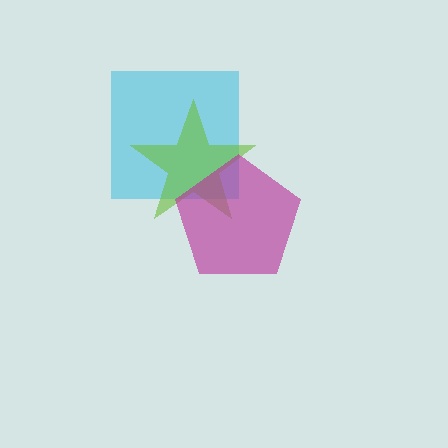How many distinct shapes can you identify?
There are 3 distinct shapes: a cyan square, a lime star, a magenta pentagon.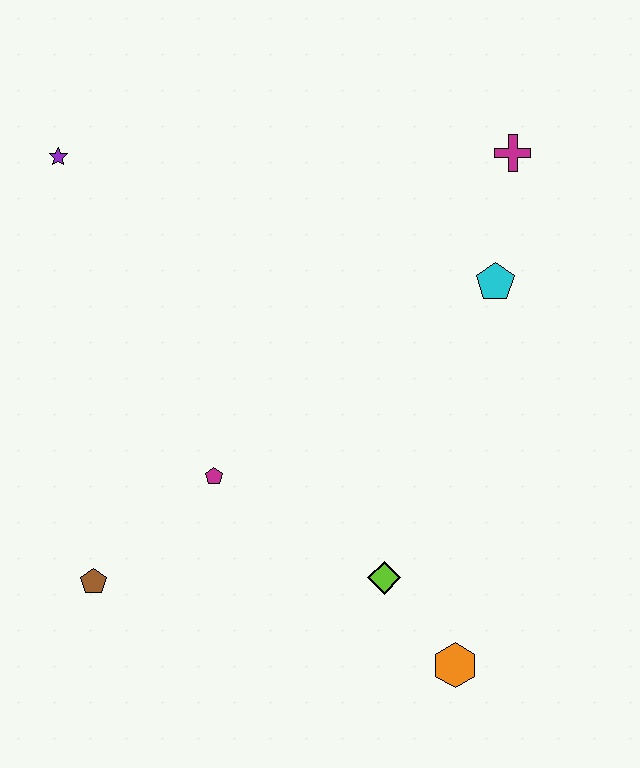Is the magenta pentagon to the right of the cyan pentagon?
No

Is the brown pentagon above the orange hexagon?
Yes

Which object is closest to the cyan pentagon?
The magenta cross is closest to the cyan pentagon.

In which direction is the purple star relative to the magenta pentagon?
The purple star is above the magenta pentagon.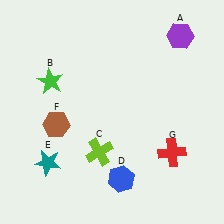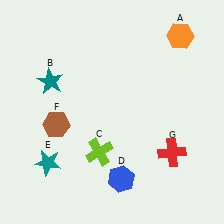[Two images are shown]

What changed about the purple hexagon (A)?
In Image 1, A is purple. In Image 2, it changed to orange.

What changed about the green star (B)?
In Image 1, B is green. In Image 2, it changed to teal.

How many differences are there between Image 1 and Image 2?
There are 2 differences between the two images.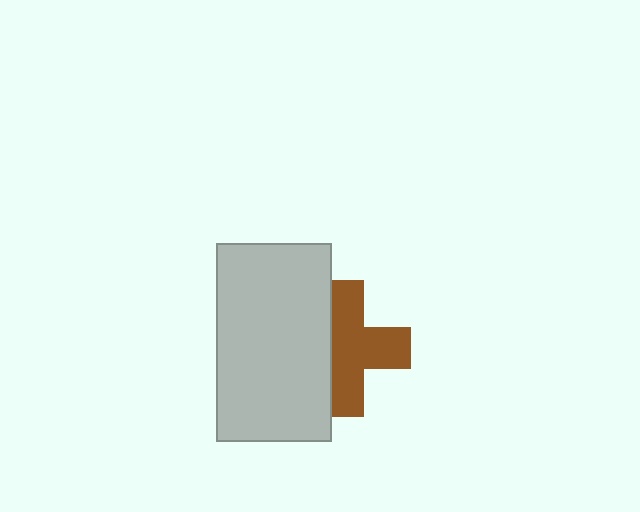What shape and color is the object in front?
The object in front is a light gray rectangle.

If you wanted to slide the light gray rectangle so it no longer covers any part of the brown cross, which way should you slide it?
Slide it left — that is the most direct way to separate the two shapes.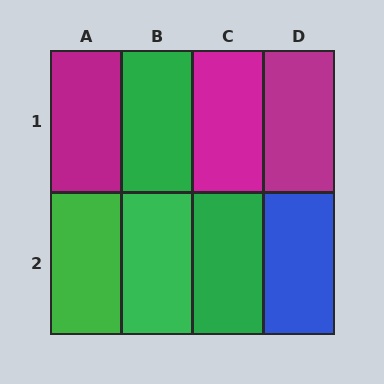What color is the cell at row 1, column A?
Magenta.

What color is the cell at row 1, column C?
Magenta.